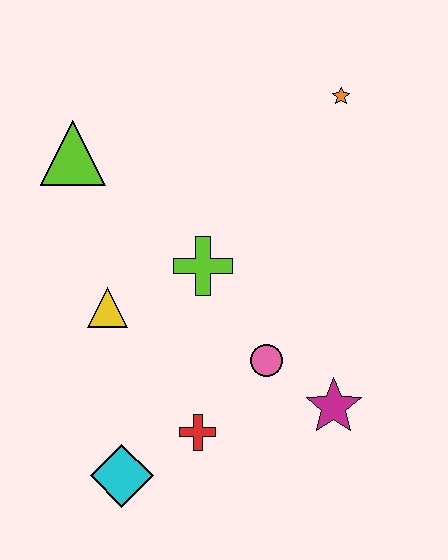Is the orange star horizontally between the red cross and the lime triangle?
No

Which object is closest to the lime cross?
The yellow triangle is closest to the lime cross.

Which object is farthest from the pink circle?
The lime triangle is farthest from the pink circle.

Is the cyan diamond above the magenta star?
No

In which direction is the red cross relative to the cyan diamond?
The red cross is to the right of the cyan diamond.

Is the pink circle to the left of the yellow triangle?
No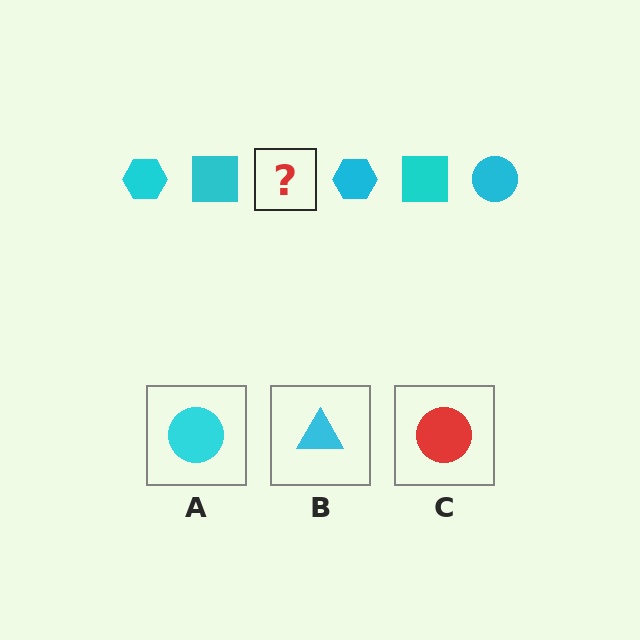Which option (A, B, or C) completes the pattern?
A.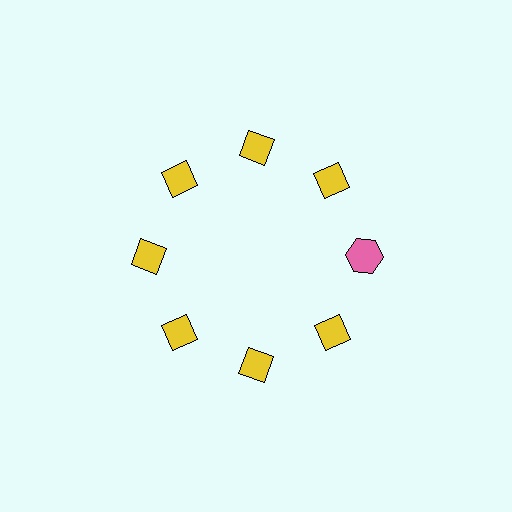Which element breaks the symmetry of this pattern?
The pink hexagon at roughly the 3 o'clock position breaks the symmetry. All other shapes are yellow diamonds.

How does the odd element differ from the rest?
It differs in both color (pink instead of yellow) and shape (hexagon instead of diamond).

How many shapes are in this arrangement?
There are 8 shapes arranged in a ring pattern.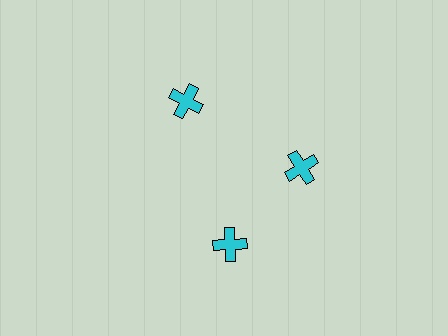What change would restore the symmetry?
The symmetry would be restored by rotating it back into even spacing with its neighbors so that all 3 crosses sit at equal angles and equal distance from the center.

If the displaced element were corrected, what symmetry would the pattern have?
It would have 3-fold rotational symmetry — the pattern would map onto itself every 120 degrees.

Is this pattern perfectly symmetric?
No. The 3 cyan crosses are arranged in a ring, but one element near the 7 o'clock position is rotated out of alignment along the ring, breaking the 3-fold rotational symmetry.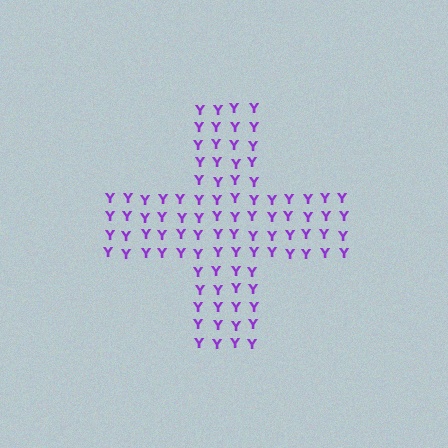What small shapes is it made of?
It is made of small letter Y's.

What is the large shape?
The large shape is a cross.